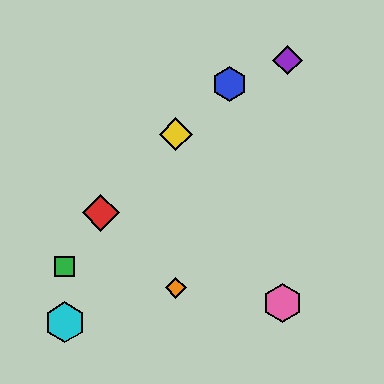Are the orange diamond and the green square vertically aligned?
No, the orange diamond is at x≈176 and the green square is at x≈65.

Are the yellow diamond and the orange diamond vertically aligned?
Yes, both are at x≈176.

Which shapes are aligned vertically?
The yellow diamond, the orange diamond are aligned vertically.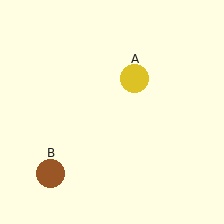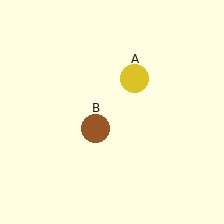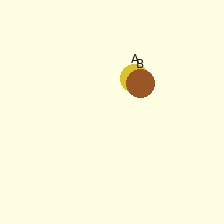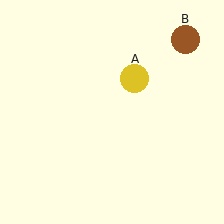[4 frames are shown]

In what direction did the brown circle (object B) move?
The brown circle (object B) moved up and to the right.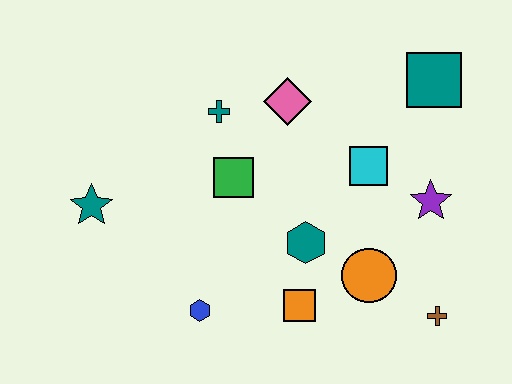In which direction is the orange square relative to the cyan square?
The orange square is below the cyan square.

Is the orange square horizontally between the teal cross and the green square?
No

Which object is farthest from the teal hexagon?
The teal star is farthest from the teal hexagon.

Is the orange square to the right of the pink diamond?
Yes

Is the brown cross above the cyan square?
No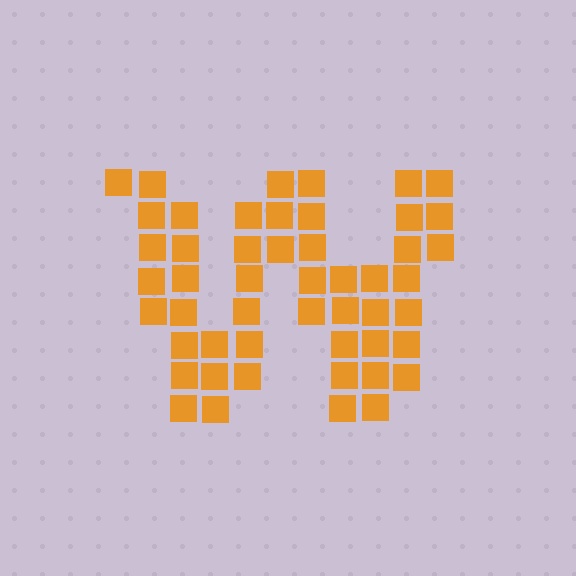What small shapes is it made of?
It is made of small squares.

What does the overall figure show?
The overall figure shows the letter W.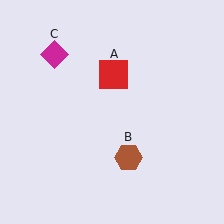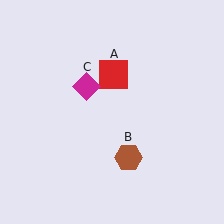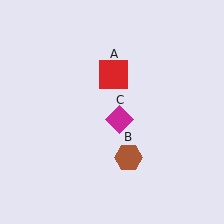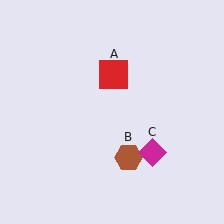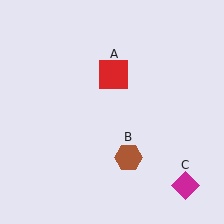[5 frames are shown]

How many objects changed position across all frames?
1 object changed position: magenta diamond (object C).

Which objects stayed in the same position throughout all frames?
Red square (object A) and brown hexagon (object B) remained stationary.